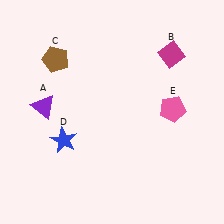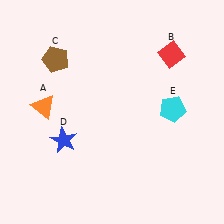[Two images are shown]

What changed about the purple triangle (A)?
In Image 1, A is purple. In Image 2, it changed to orange.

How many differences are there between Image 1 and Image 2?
There are 3 differences between the two images.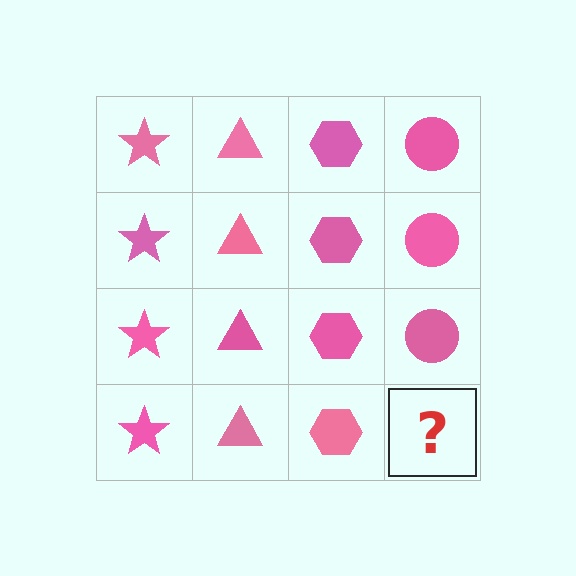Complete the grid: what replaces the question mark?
The question mark should be replaced with a pink circle.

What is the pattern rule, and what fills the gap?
The rule is that each column has a consistent shape. The gap should be filled with a pink circle.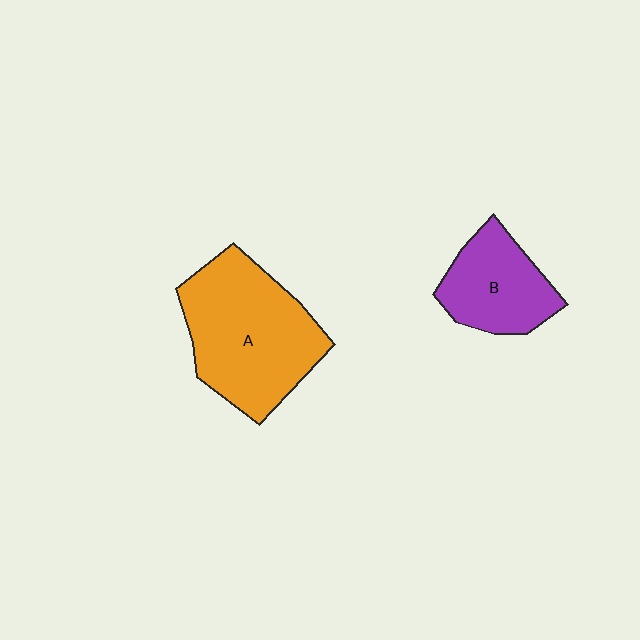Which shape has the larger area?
Shape A (orange).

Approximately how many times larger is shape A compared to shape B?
Approximately 1.8 times.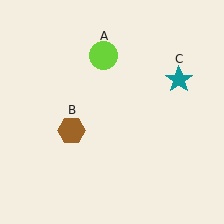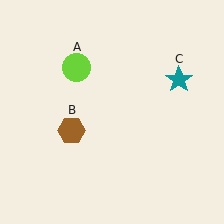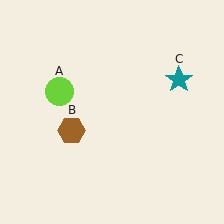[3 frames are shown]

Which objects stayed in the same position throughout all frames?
Brown hexagon (object B) and teal star (object C) remained stationary.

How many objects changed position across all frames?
1 object changed position: lime circle (object A).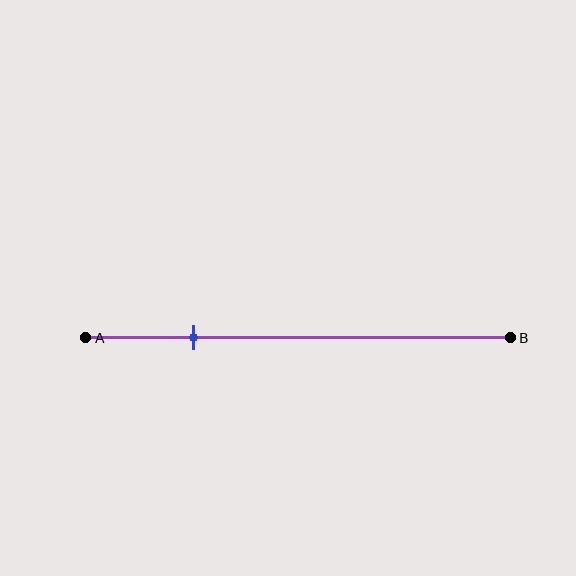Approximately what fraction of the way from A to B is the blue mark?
The blue mark is approximately 25% of the way from A to B.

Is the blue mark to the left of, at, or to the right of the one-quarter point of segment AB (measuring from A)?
The blue mark is approximately at the one-quarter point of segment AB.